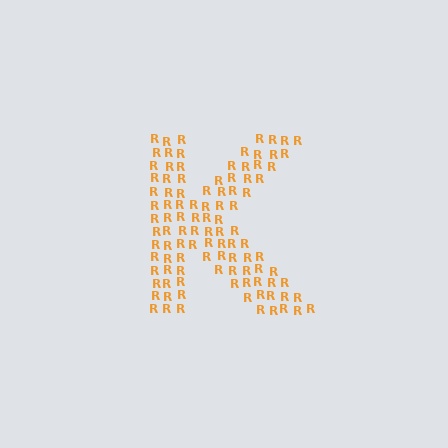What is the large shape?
The large shape is the letter K.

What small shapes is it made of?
It is made of small letter R's.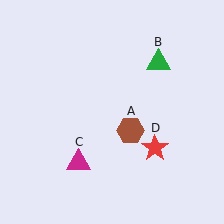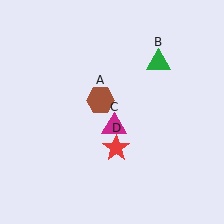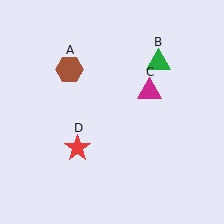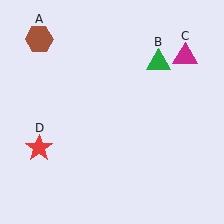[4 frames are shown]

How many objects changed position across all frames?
3 objects changed position: brown hexagon (object A), magenta triangle (object C), red star (object D).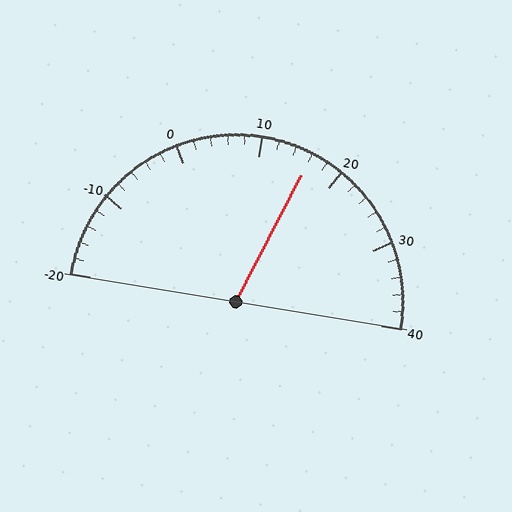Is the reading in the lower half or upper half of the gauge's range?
The reading is in the upper half of the range (-20 to 40).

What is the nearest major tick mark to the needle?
The nearest major tick mark is 20.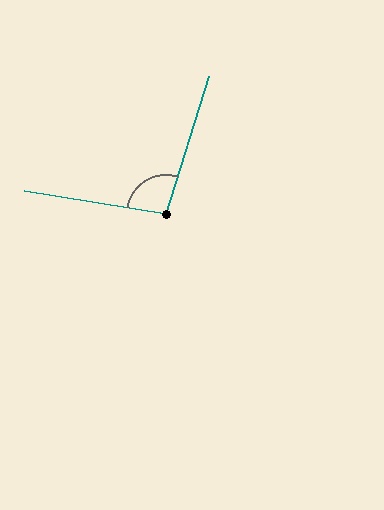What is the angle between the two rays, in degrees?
Approximately 98 degrees.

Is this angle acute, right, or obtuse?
It is obtuse.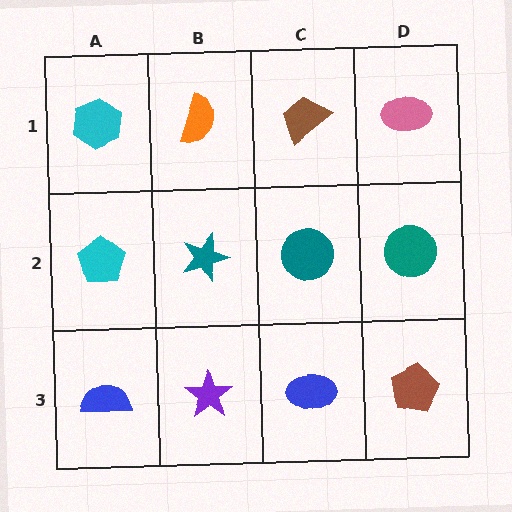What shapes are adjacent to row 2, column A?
A cyan hexagon (row 1, column A), a blue semicircle (row 3, column A), a teal star (row 2, column B).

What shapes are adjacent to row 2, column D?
A pink ellipse (row 1, column D), a brown pentagon (row 3, column D), a teal circle (row 2, column C).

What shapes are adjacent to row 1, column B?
A teal star (row 2, column B), a cyan hexagon (row 1, column A), a brown trapezoid (row 1, column C).